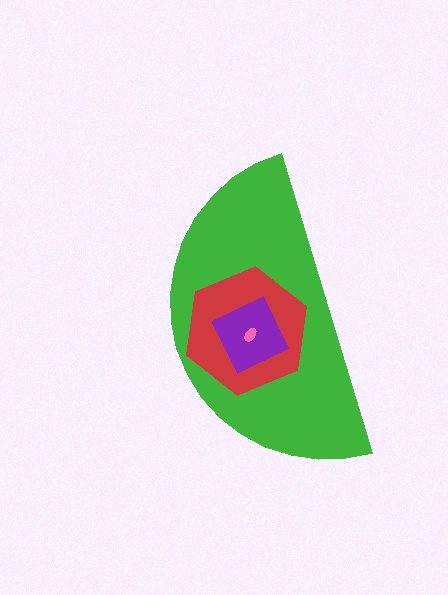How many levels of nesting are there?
4.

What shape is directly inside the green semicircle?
The red hexagon.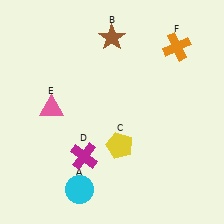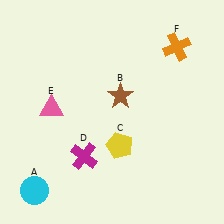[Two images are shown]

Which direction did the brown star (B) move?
The brown star (B) moved down.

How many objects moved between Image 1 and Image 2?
2 objects moved between the two images.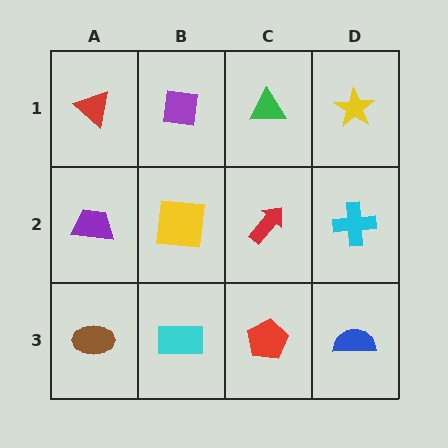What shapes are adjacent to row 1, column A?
A purple trapezoid (row 2, column A), a purple square (row 1, column B).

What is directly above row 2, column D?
A yellow star.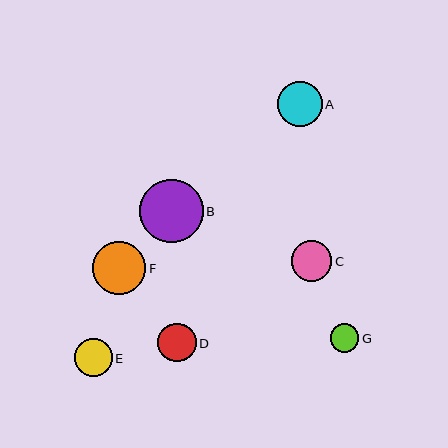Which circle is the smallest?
Circle G is the smallest with a size of approximately 28 pixels.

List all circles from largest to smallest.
From largest to smallest: B, F, A, C, D, E, G.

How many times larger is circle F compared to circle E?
Circle F is approximately 1.4 times the size of circle E.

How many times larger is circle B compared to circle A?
Circle B is approximately 1.4 times the size of circle A.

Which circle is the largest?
Circle B is the largest with a size of approximately 64 pixels.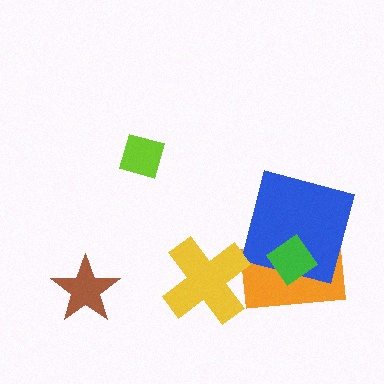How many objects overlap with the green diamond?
2 objects overlap with the green diamond.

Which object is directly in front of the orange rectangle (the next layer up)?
The blue square is directly in front of the orange rectangle.